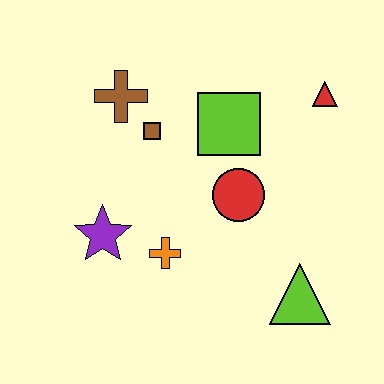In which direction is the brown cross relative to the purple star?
The brown cross is above the purple star.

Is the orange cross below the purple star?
Yes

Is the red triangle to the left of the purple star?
No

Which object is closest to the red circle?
The lime square is closest to the red circle.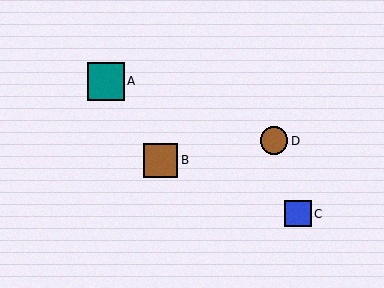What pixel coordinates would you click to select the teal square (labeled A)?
Click at (106, 81) to select the teal square A.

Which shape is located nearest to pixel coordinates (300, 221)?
The blue square (labeled C) at (298, 214) is nearest to that location.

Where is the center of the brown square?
The center of the brown square is at (161, 160).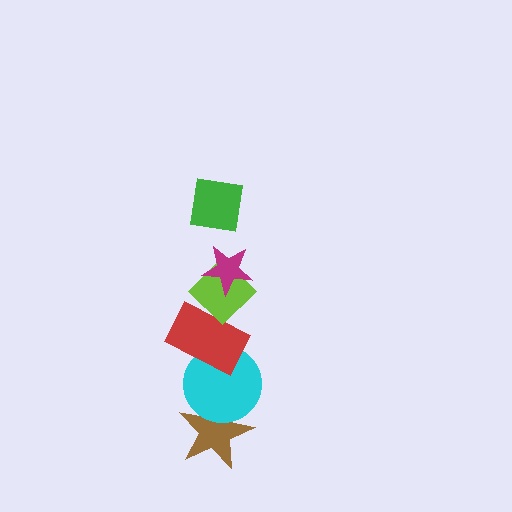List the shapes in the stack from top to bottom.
From top to bottom: the green square, the magenta star, the lime diamond, the red rectangle, the cyan circle, the brown star.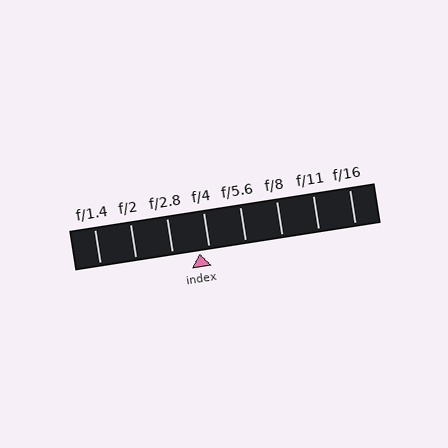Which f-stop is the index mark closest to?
The index mark is closest to f/4.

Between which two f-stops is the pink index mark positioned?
The index mark is between f/2.8 and f/4.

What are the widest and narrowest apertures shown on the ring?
The widest aperture shown is f/1.4 and the narrowest is f/16.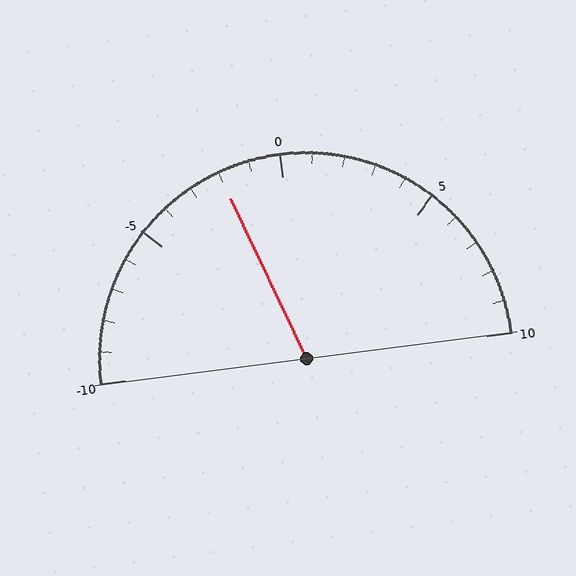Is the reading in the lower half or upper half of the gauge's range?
The reading is in the lower half of the range (-10 to 10).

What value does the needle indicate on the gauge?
The needle indicates approximately -2.